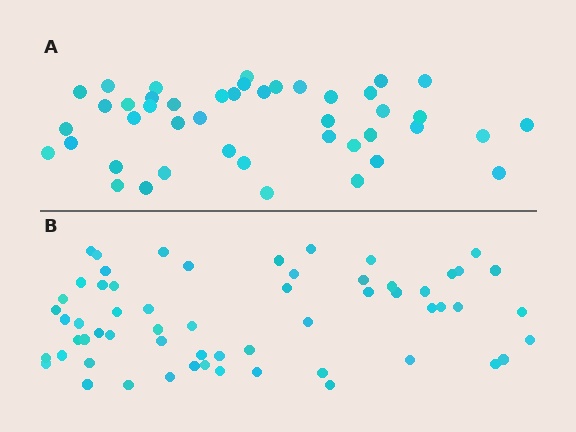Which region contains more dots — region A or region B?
Region B (the bottom region) has more dots.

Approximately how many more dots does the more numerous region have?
Region B has approximately 15 more dots than region A.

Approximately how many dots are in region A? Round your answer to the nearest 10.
About 40 dots. (The exact count is 44, which rounds to 40.)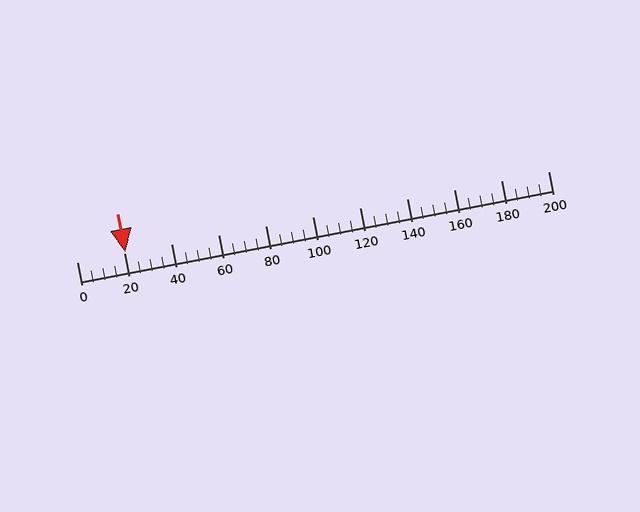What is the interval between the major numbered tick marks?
The major tick marks are spaced 20 units apart.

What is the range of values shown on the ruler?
The ruler shows values from 0 to 200.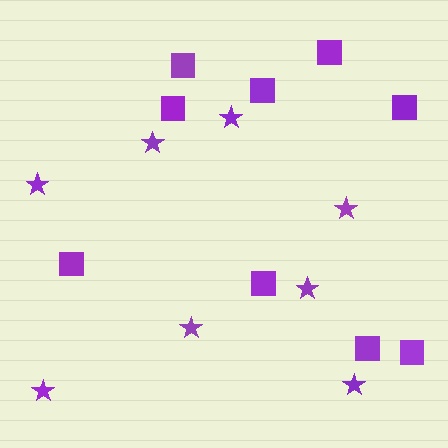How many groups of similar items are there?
There are 2 groups: one group of stars (8) and one group of squares (9).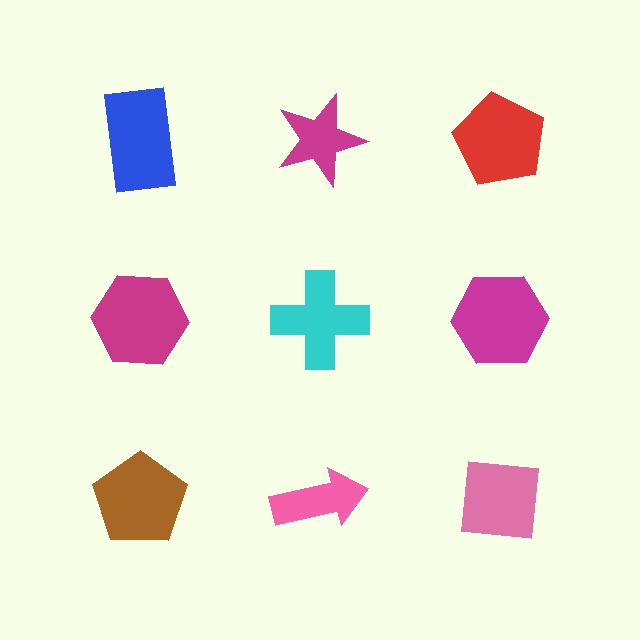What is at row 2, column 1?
A magenta hexagon.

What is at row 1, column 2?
A magenta star.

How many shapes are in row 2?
3 shapes.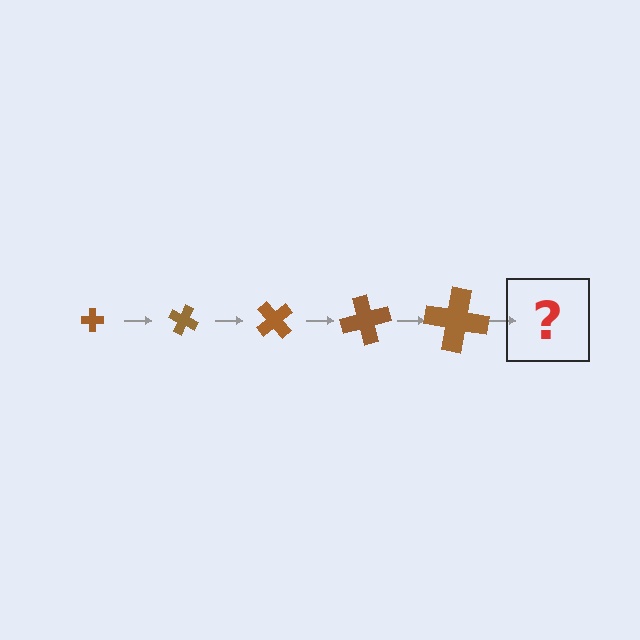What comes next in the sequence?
The next element should be a cross, larger than the previous one and rotated 125 degrees from the start.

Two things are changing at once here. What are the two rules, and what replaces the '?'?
The two rules are that the cross grows larger each step and it rotates 25 degrees each step. The '?' should be a cross, larger than the previous one and rotated 125 degrees from the start.